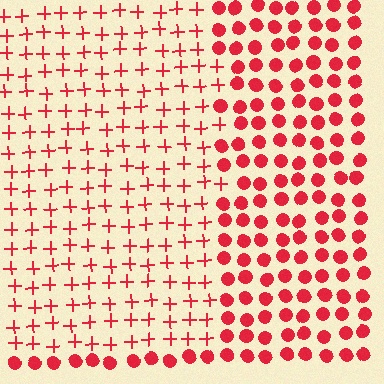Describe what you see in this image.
The image is filled with small red elements arranged in a uniform grid. A rectangle-shaped region contains plus signs, while the surrounding area contains circles. The boundary is defined purely by the change in element shape.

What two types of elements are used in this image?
The image uses plus signs inside the rectangle region and circles outside it.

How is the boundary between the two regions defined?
The boundary is defined by a change in element shape: plus signs inside vs. circles outside. All elements share the same color and spacing.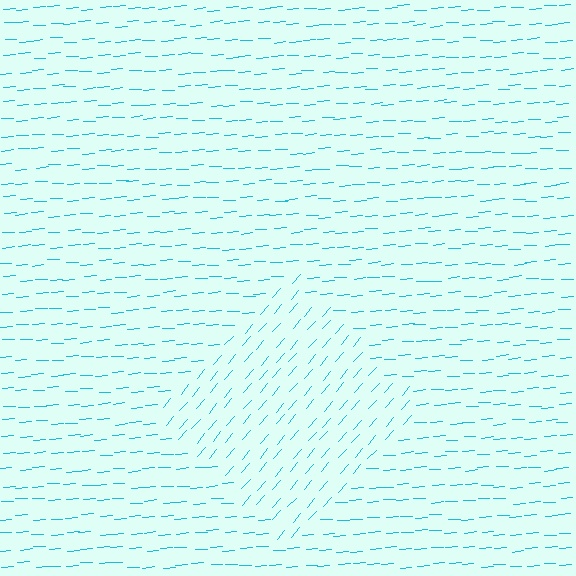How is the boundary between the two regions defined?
The boundary is defined purely by a change in line orientation (approximately 45 degrees difference). All lines are the same color and thickness.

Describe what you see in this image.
The image is filled with small cyan line segments. A diamond region in the image has lines oriented differently from the surrounding lines, creating a visible texture boundary.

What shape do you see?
I see a diamond.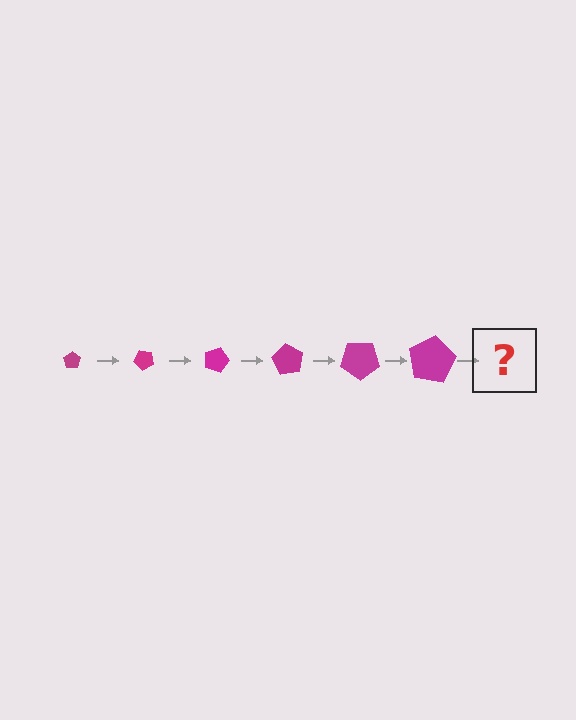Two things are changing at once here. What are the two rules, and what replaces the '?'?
The two rules are that the pentagon grows larger each step and it rotates 45 degrees each step. The '?' should be a pentagon, larger than the previous one and rotated 270 degrees from the start.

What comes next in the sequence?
The next element should be a pentagon, larger than the previous one and rotated 270 degrees from the start.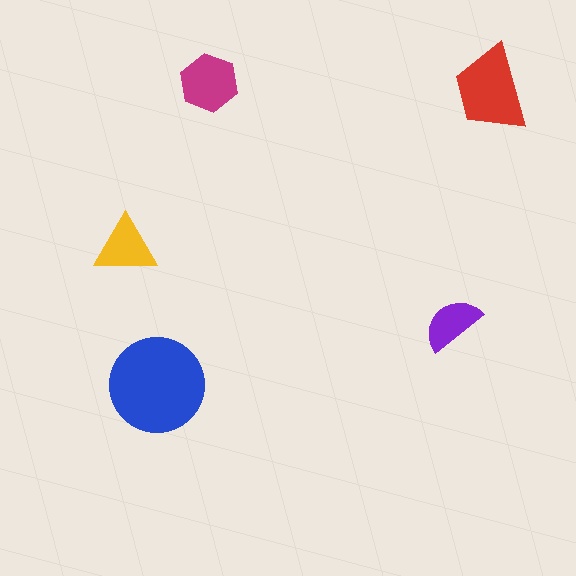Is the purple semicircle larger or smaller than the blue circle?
Smaller.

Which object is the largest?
The blue circle.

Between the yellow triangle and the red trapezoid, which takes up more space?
The red trapezoid.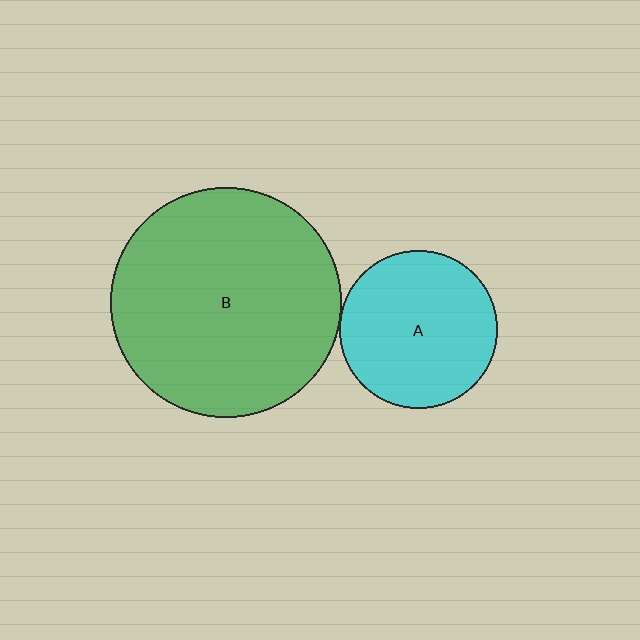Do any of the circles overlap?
No, none of the circles overlap.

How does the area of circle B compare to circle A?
Approximately 2.1 times.